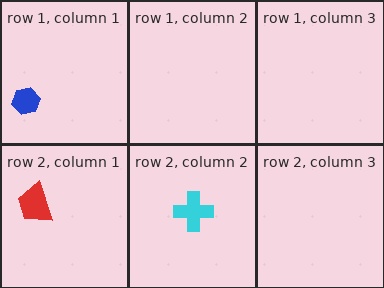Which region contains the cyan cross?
The row 2, column 2 region.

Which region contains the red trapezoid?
The row 2, column 1 region.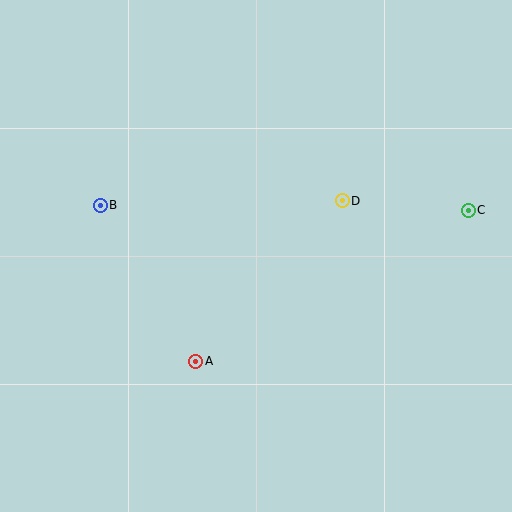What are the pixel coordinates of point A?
Point A is at (196, 361).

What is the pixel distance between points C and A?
The distance between C and A is 312 pixels.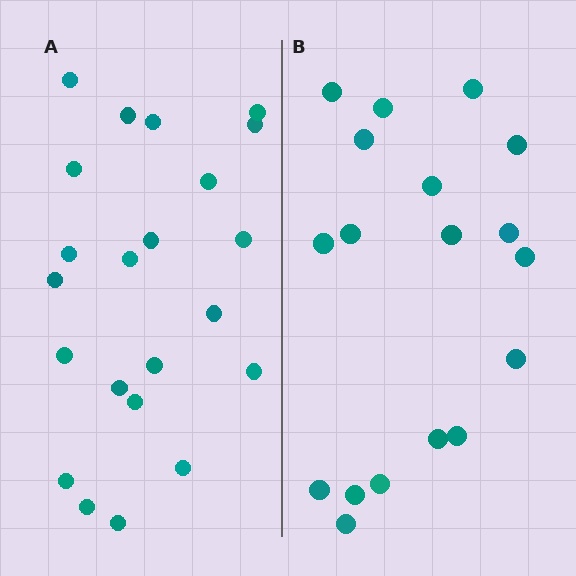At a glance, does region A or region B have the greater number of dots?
Region A (the left region) has more dots.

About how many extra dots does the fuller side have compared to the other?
Region A has about 4 more dots than region B.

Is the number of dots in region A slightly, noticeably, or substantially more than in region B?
Region A has only slightly more — the two regions are fairly close. The ratio is roughly 1.2 to 1.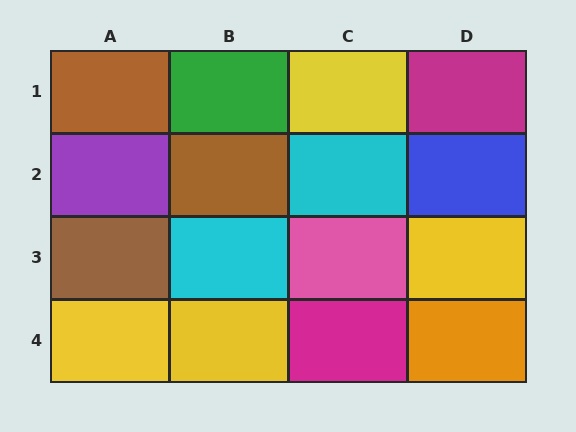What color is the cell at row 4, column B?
Yellow.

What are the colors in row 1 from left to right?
Brown, green, yellow, magenta.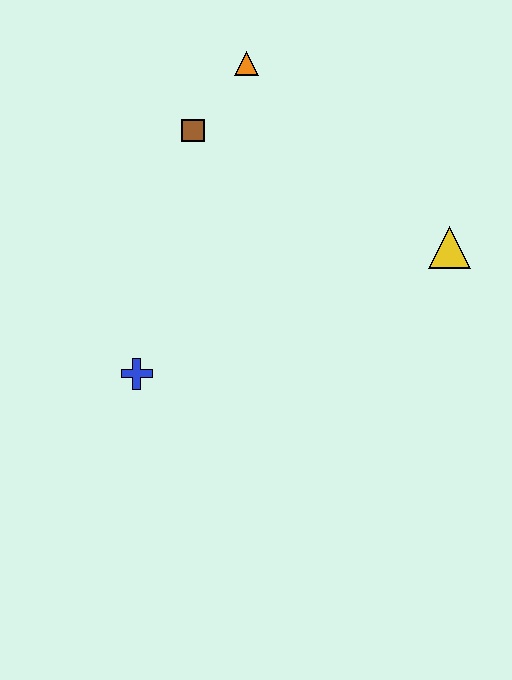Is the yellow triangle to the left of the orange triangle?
No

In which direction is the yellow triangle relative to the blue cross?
The yellow triangle is to the right of the blue cross.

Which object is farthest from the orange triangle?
The blue cross is farthest from the orange triangle.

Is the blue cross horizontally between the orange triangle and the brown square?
No